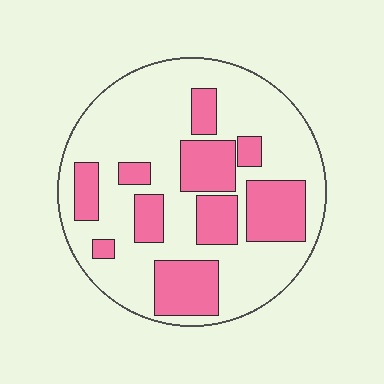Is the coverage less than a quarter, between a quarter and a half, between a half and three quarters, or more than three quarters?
Between a quarter and a half.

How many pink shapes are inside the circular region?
10.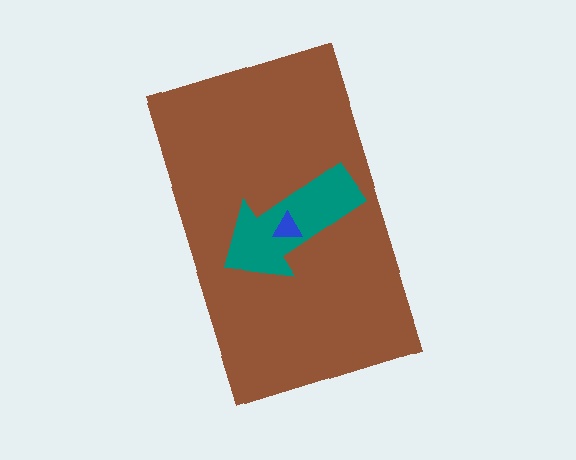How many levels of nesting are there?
3.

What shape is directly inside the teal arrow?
The blue triangle.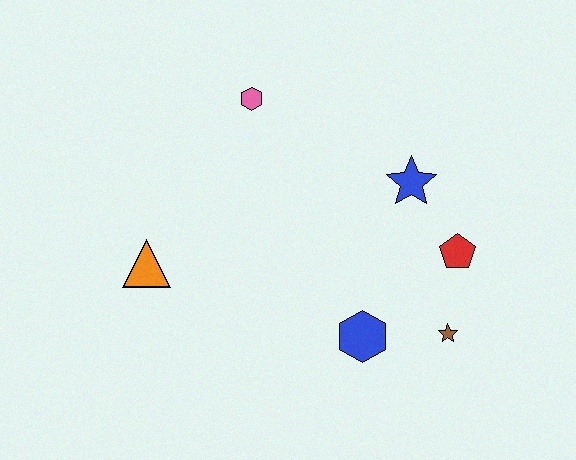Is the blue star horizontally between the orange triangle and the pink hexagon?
No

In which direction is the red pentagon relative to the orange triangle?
The red pentagon is to the right of the orange triangle.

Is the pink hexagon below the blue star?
No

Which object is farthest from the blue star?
The orange triangle is farthest from the blue star.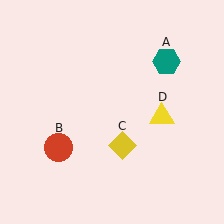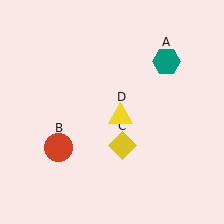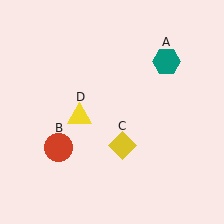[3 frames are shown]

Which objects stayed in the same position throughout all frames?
Teal hexagon (object A) and red circle (object B) and yellow diamond (object C) remained stationary.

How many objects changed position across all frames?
1 object changed position: yellow triangle (object D).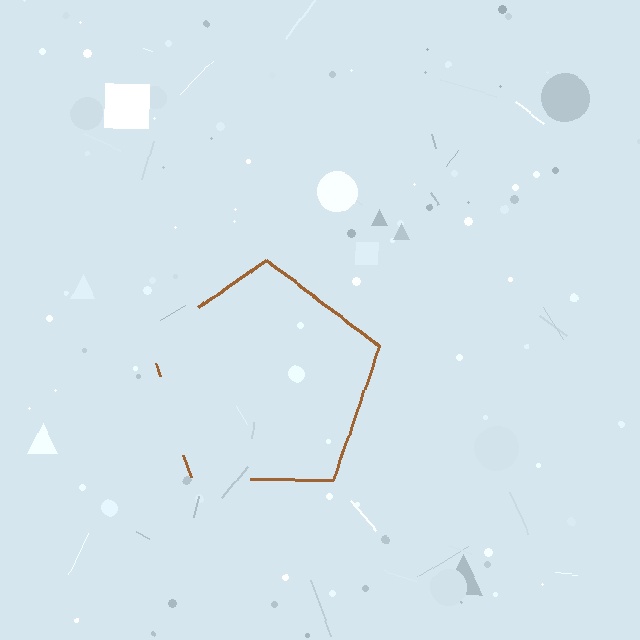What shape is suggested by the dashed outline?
The dashed outline suggests a pentagon.